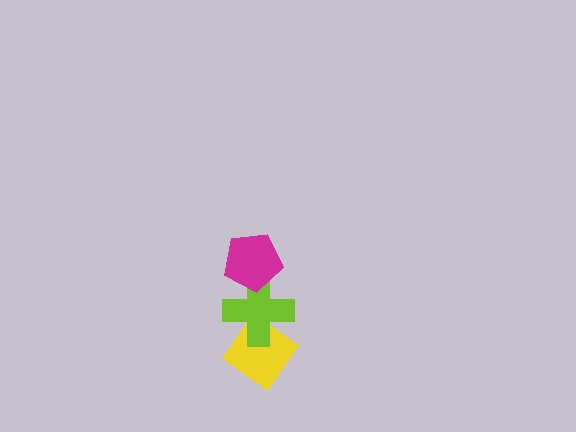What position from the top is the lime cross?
The lime cross is 2nd from the top.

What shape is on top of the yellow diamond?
The lime cross is on top of the yellow diamond.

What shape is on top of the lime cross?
The magenta pentagon is on top of the lime cross.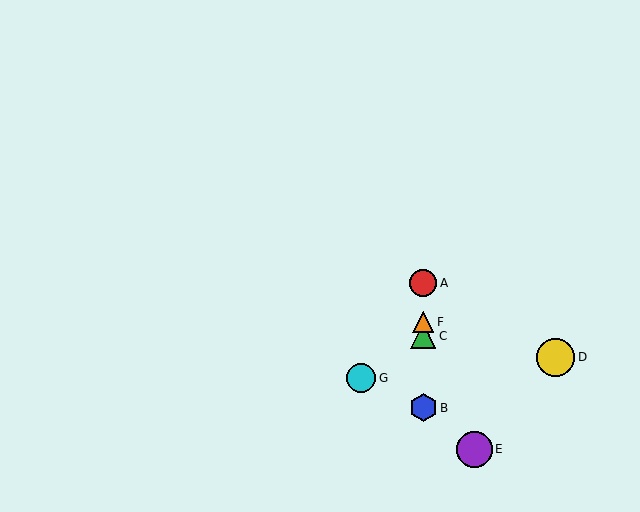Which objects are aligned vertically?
Objects A, B, C, F are aligned vertically.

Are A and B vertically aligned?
Yes, both are at x≈423.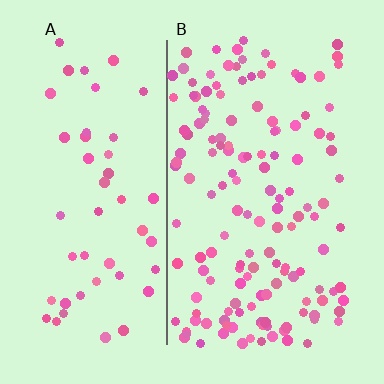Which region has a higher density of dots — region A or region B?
B (the right).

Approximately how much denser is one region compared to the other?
Approximately 2.8× — region B over region A.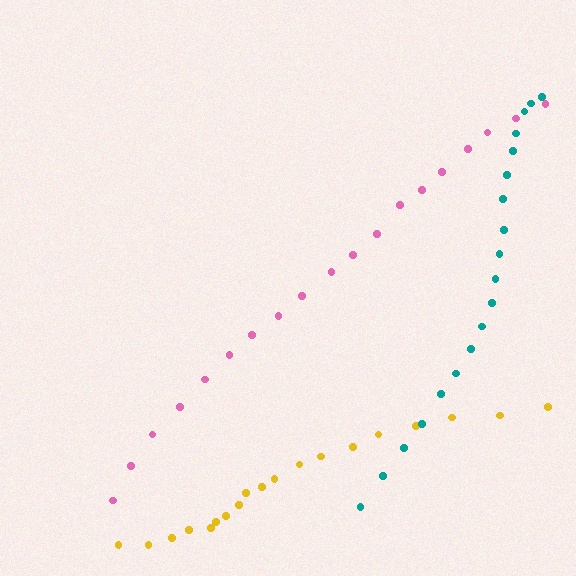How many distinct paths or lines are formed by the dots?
There are 3 distinct paths.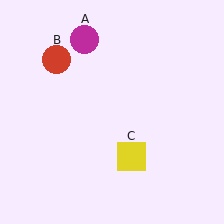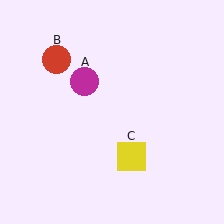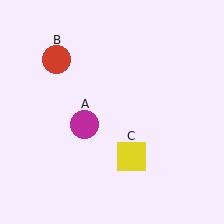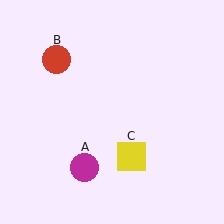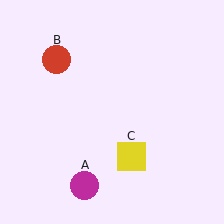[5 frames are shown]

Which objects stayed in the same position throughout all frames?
Red circle (object B) and yellow square (object C) remained stationary.